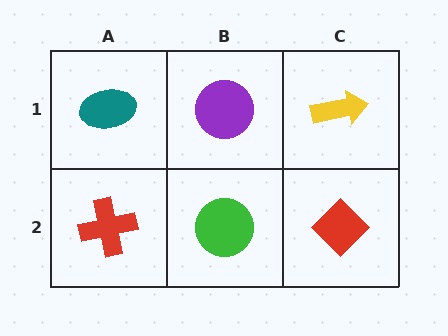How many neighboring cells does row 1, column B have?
3.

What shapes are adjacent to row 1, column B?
A green circle (row 2, column B), a teal ellipse (row 1, column A), a yellow arrow (row 1, column C).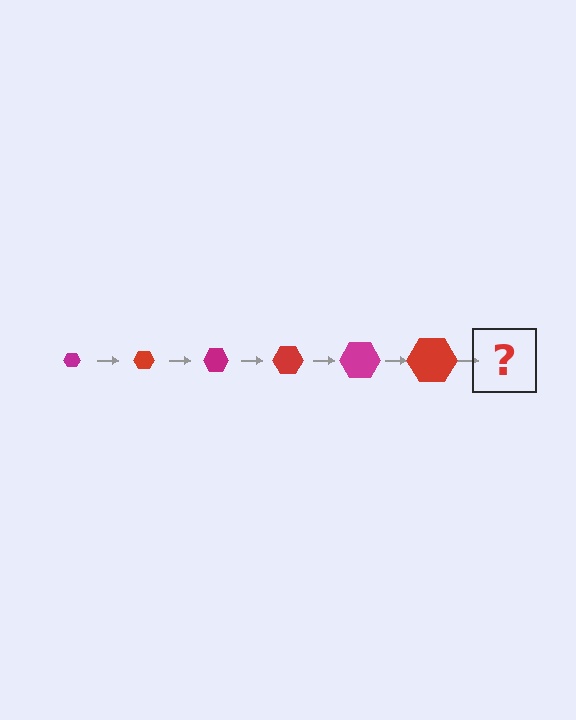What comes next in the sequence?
The next element should be a magenta hexagon, larger than the previous one.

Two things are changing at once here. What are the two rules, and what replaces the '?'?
The two rules are that the hexagon grows larger each step and the color cycles through magenta and red. The '?' should be a magenta hexagon, larger than the previous one.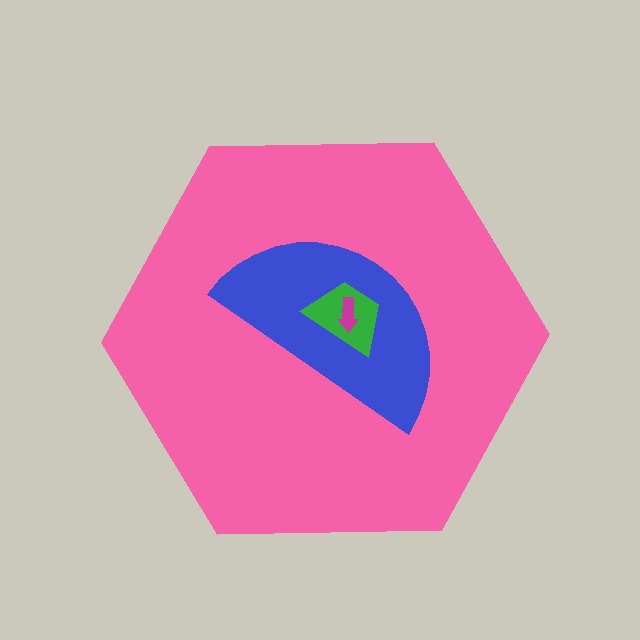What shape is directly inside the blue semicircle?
The green trapezoid.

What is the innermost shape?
The magenta arrow.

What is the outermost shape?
The pink hexagon.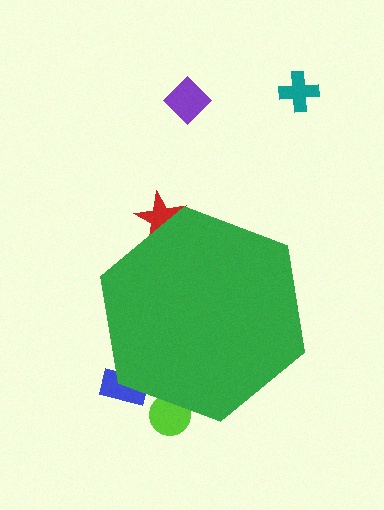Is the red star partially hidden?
Yes, the red star is partially hidden behind the green hexagon.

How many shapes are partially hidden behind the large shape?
3 shapes are partially hidden.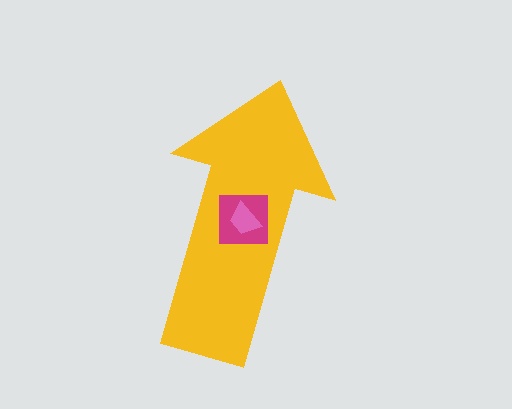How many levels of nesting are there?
3.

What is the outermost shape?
The yellow arrow.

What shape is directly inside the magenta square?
The pink trapezoid.